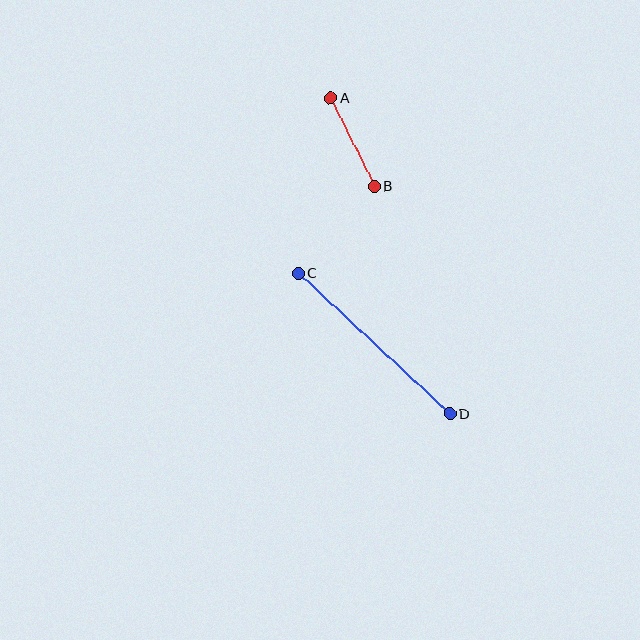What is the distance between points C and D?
The distance is approximately 206 pixels.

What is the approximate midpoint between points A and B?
The midpoint is at approximately (353, 142) pixels.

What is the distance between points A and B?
The distance is approximately 98 pixels.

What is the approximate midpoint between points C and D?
The midpoint is at approximately (374, 344) pixels.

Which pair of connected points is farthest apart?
Points C and D are farthest apart.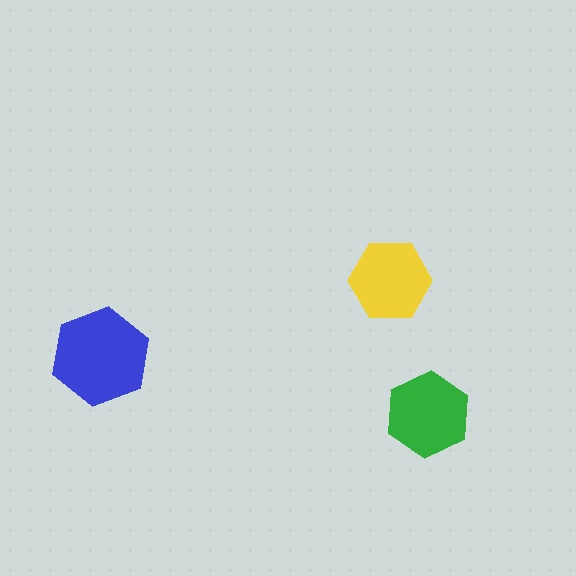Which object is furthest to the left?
The blue hexagon is leftmost.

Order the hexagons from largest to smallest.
the blue one, the green one, the yellow one.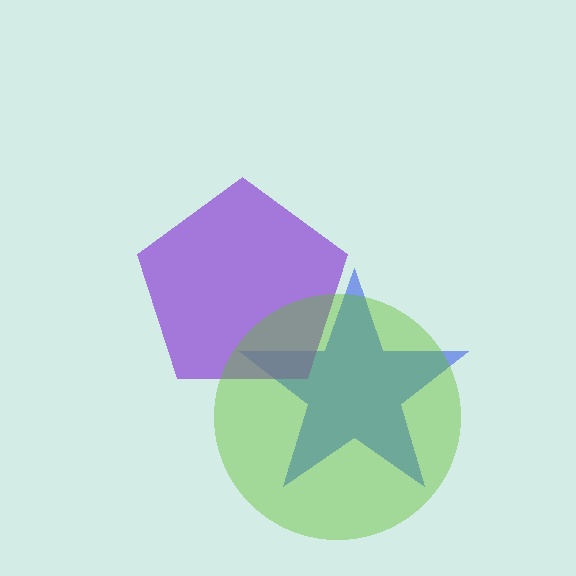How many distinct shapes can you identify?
There are 3 distinct shapes: a blue star, a purple pentagon, a lime circle.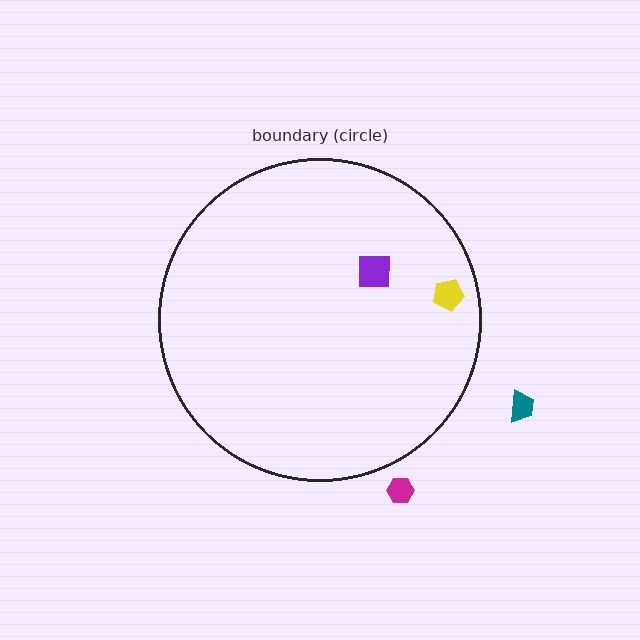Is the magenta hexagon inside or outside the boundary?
Outside.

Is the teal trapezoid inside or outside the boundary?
Outside.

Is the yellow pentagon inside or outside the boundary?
Inside.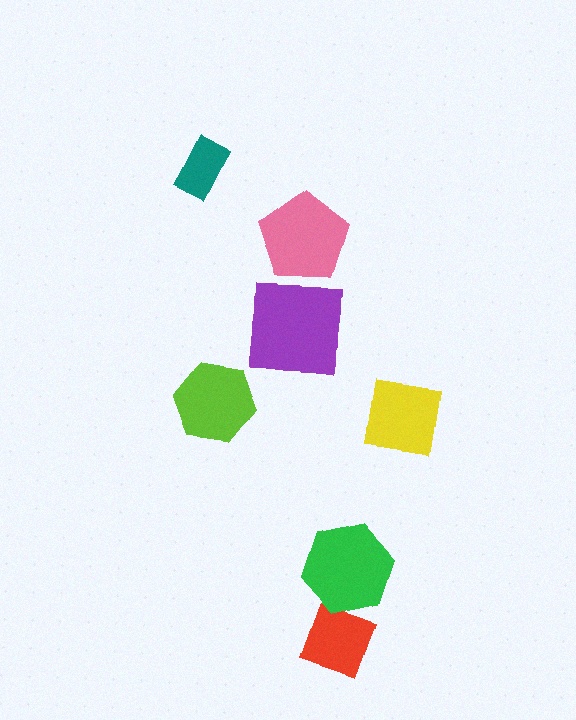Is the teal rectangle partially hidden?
No, no other shape covers it.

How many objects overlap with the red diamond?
1 object overlaps with the red diamond.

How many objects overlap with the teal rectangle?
0 objects overlap with the teal rectangle.